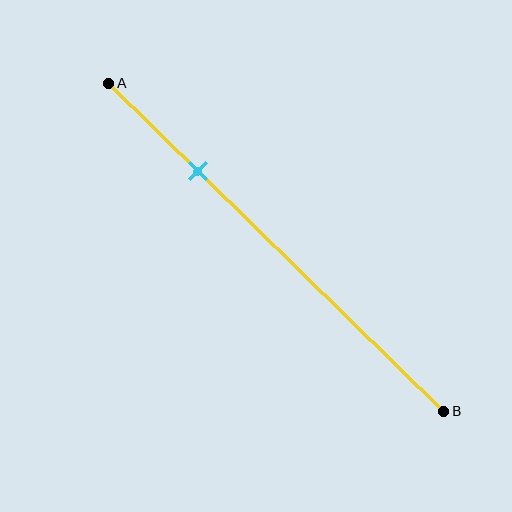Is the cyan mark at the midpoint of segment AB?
No, the mark is at about 25% from A, not at the 50% midpoint.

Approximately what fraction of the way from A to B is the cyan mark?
The cyan mark is approximately 25% of the way from A to B.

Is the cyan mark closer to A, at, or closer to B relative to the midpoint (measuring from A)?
The cyan mark is closer to point A than the midpoint of segment AB.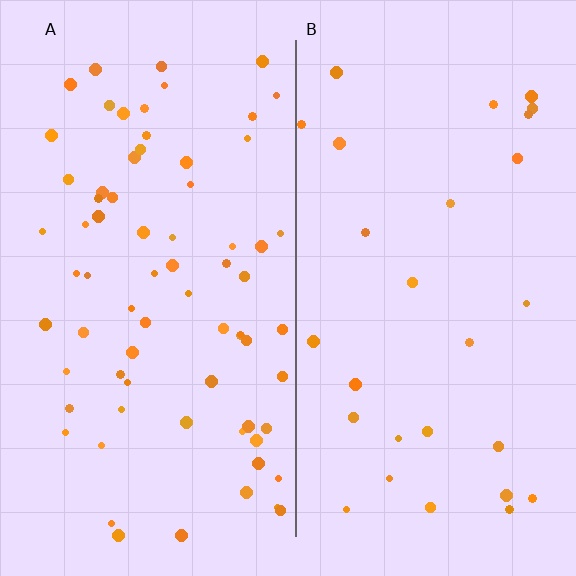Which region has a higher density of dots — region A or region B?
A (the left).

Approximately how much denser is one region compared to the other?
Approximately 2.6× — region A over region B.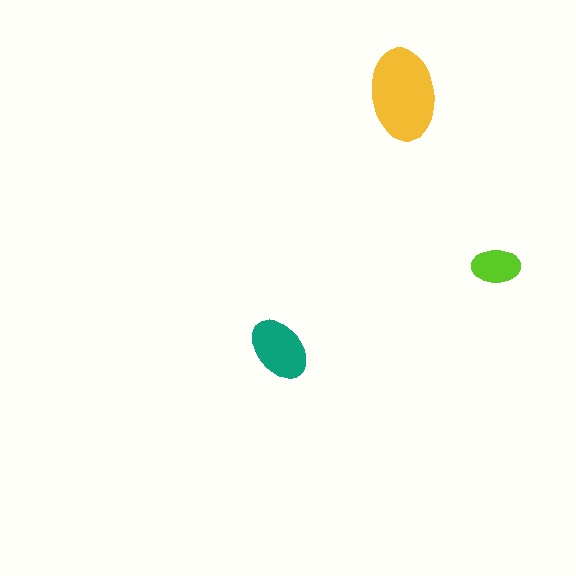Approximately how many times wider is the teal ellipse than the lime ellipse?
About 1.5 times wider.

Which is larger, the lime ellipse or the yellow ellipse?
The yellow one.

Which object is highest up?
The yellow ellipse is topmost.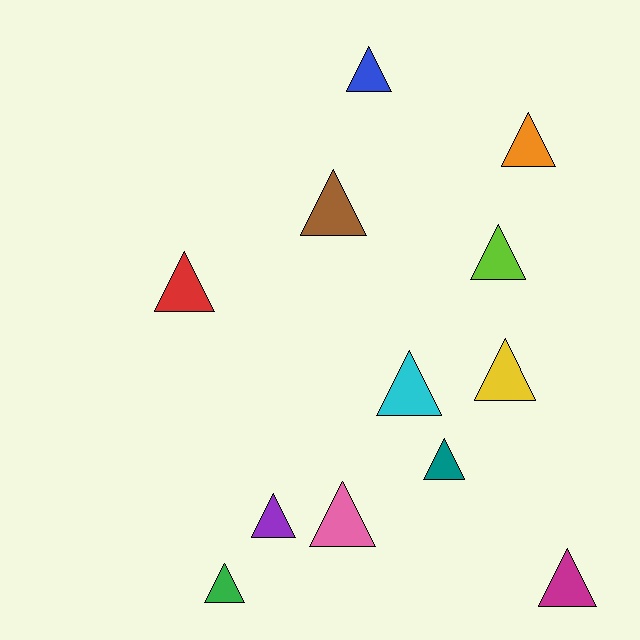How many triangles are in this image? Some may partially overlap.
There are 12 triangles.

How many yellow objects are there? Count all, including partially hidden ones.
There is 1 yellow object.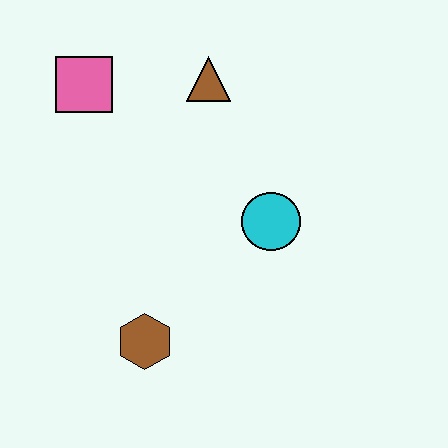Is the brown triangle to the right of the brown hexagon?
Yes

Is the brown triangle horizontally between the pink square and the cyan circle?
Yes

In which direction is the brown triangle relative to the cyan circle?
The brown triangle is above the cyan circle.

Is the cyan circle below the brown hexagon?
No